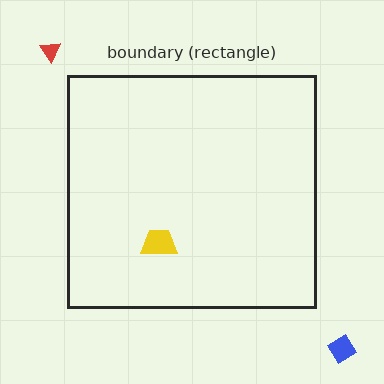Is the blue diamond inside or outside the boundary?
Outside.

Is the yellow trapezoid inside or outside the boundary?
Inside.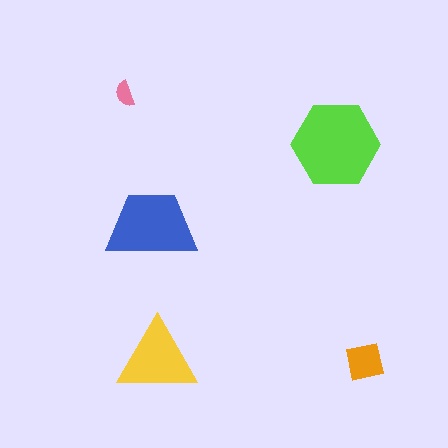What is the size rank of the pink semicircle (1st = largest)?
5th.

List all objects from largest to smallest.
The lime hexagon, the blue trapezoid, the yellow triangle, the orange square, the pink semicircle.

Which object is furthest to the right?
The orange square is rightmost.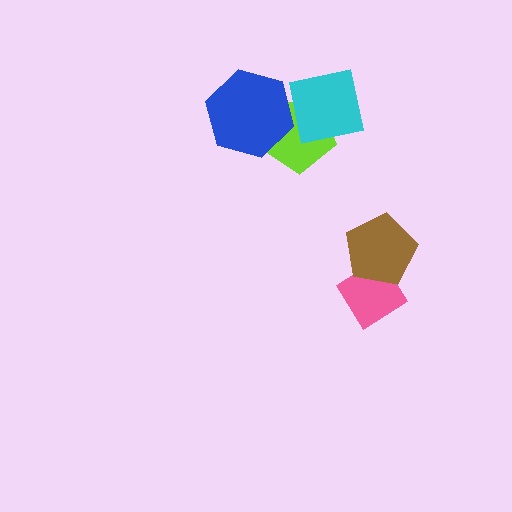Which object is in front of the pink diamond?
The brown pentagon is in front of the pink diamond.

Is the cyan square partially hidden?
Yes, it is partially covered by another shape.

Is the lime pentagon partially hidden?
Yes, it is partially covered by another shape.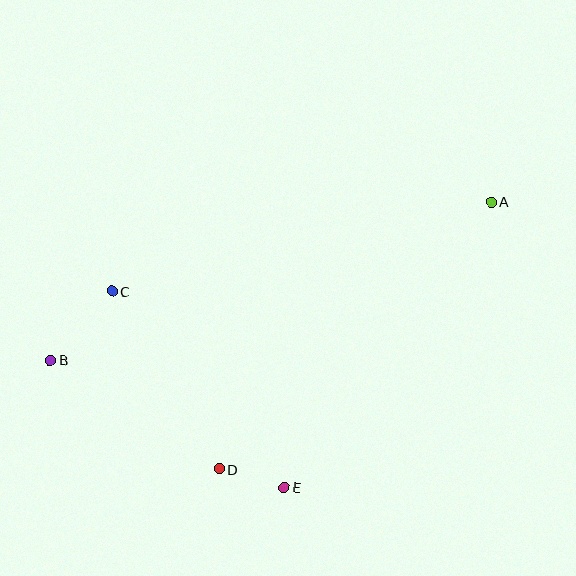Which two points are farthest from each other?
Points A and B are farthest from each other.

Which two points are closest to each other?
Points D and E are closest to each other.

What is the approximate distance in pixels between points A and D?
The distance between A and D is approximately 381 pixels.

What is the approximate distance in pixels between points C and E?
The distance between C and E is approximately 261 pixels.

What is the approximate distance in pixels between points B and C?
The distance between B and C is approximately 92 pixels.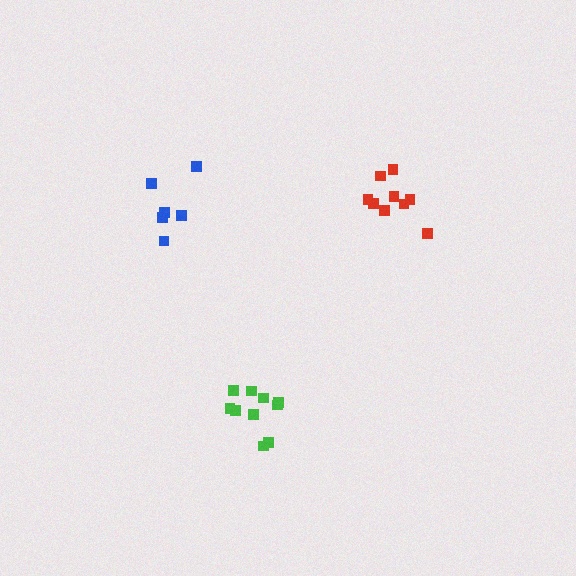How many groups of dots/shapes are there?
There are 3 groups.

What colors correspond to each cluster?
The clusters are colored: blue, red, green.